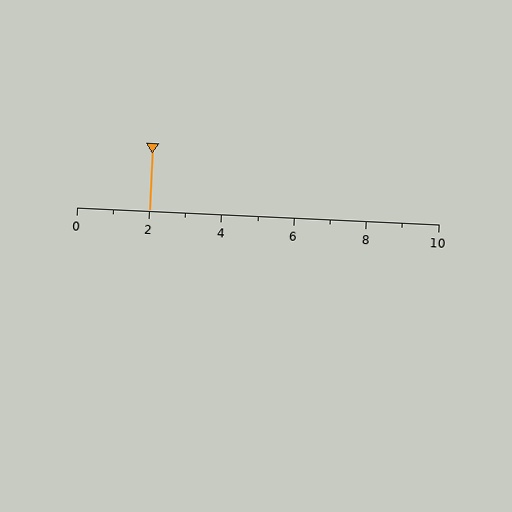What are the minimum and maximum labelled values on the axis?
The axis runs from 0 to 10.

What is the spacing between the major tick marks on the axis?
The major ticks are spaced 2 apart.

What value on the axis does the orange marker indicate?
The marker indicates approximately 2.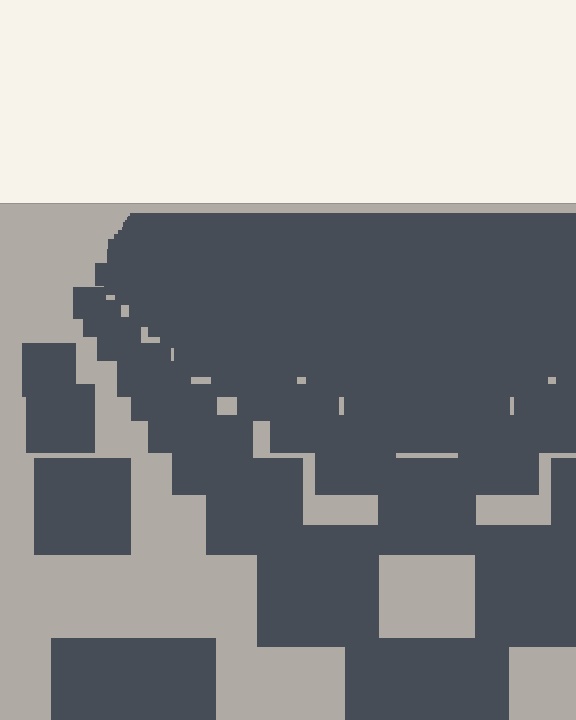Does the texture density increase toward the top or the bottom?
Density increases toward the top.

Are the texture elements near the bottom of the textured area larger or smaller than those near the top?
Larger. Near the bottom, elements are closer to the viewer and appear at a bigger on-screen size.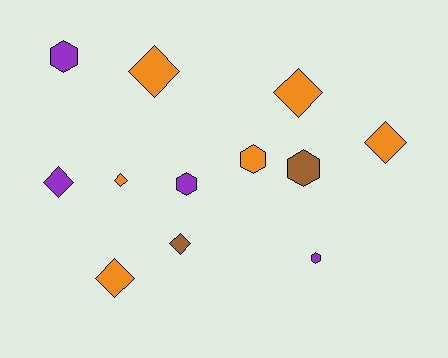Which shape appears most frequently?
Diamond, with 7 objects.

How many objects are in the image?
There are 12 objects.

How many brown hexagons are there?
There is 1 brown hexagon.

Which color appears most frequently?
Orange, with 6 objects.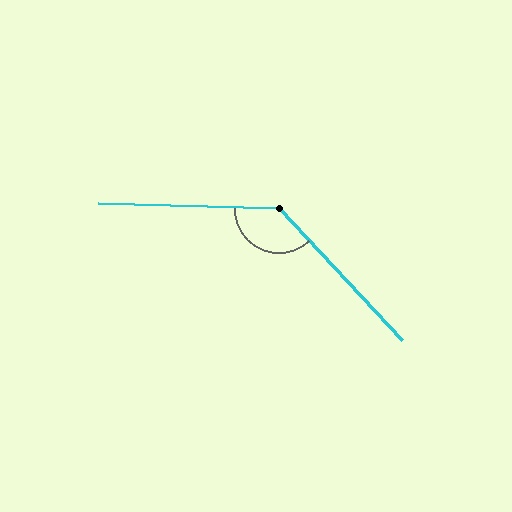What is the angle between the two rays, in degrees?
Approximately 135 degrees.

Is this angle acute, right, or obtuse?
It is obtuse.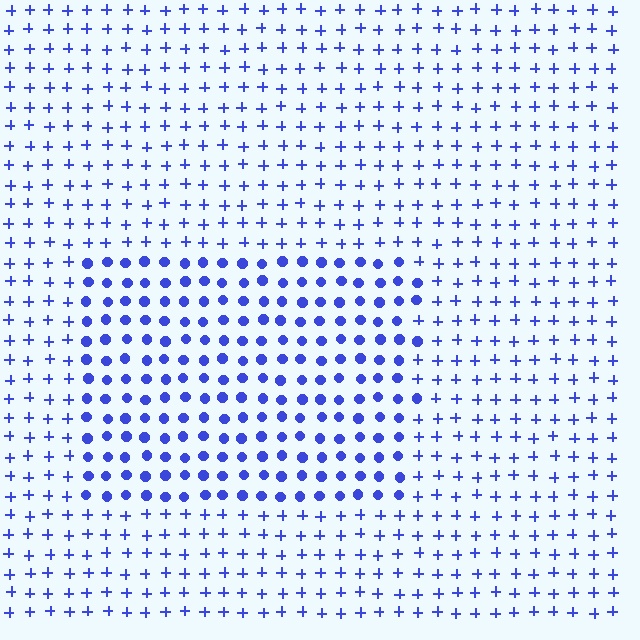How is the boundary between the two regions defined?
The boundary is defined by a change in element shape: circles inside vs. plus signs outside. All elements share the same color and spacing.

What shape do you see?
I see a rectangle.